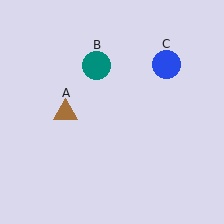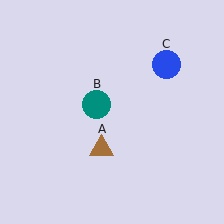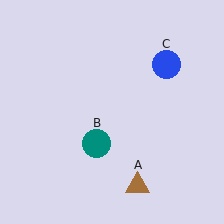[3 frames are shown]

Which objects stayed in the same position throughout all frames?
Blue circle (object C) remained stationary.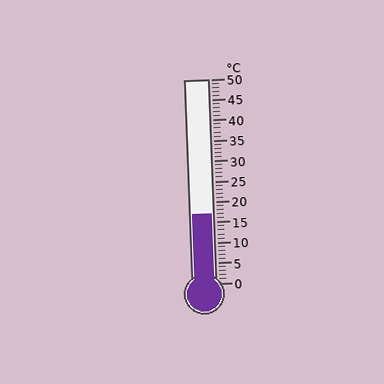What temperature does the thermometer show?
The thermometer shows approximately 17°C.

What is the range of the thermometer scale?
The thermometer scale ranges from 0°C to 50°C.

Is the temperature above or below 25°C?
The temperature is below 25°C.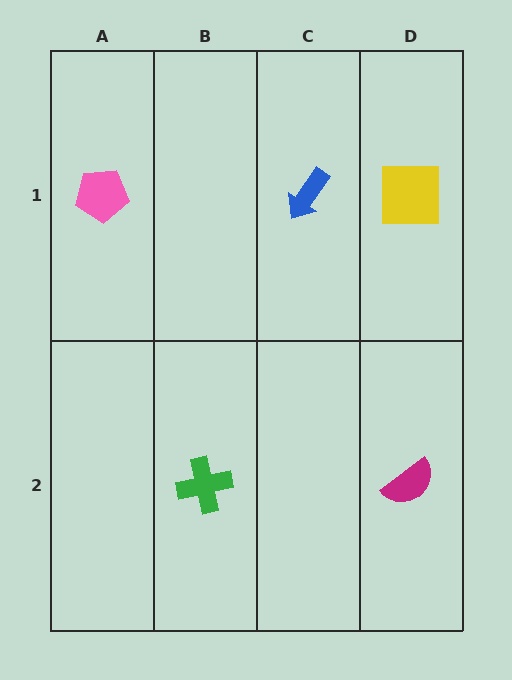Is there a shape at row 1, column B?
No, that cell is empty.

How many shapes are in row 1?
3 shapes.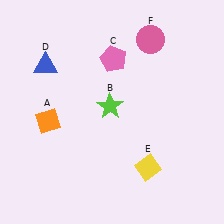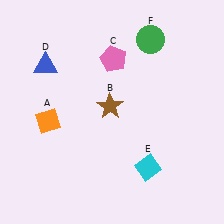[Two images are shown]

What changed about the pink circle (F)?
In Image 1, F is pink. In Image 2, it changed to green.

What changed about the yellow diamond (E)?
In Image 1, E is yellow. In Image 2, it changed to cyan.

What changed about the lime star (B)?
In Image 1, B is lime. In Image 2, it changed to brown.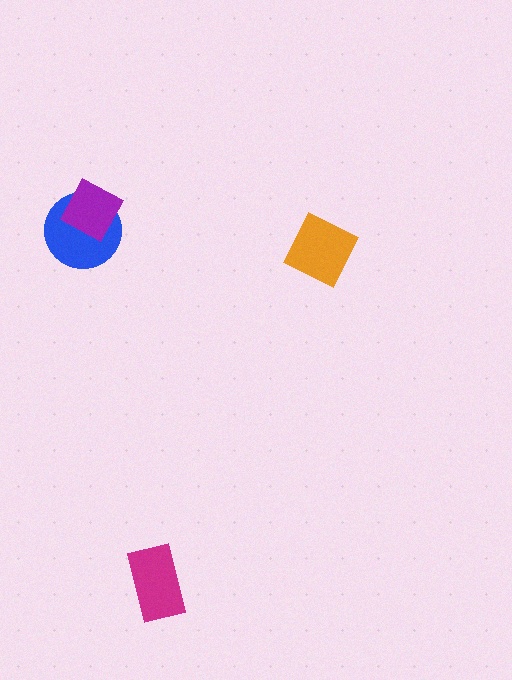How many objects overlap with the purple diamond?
1 object overlaps with the purple diamond.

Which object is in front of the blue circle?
The purple diamond is in front of the blue circle.